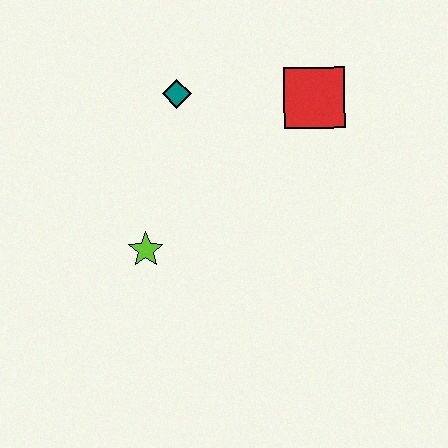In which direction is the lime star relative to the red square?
The lime star is to the left of the red square.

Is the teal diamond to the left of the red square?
Yes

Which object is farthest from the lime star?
The red square is farthest from the lime star.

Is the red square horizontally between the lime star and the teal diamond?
No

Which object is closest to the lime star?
The teal diamond is closest to the lime star.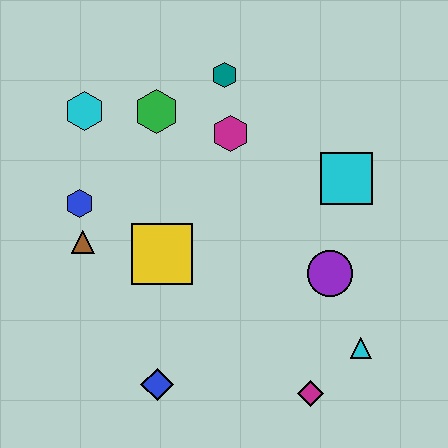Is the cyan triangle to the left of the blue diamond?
No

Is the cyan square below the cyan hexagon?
Yes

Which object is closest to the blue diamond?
The yellow square is closest to the blue diamond.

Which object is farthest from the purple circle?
The cyan hexagon is farthest from the purple circle.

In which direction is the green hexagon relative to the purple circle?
The green hexagon is to the left of the purple circle.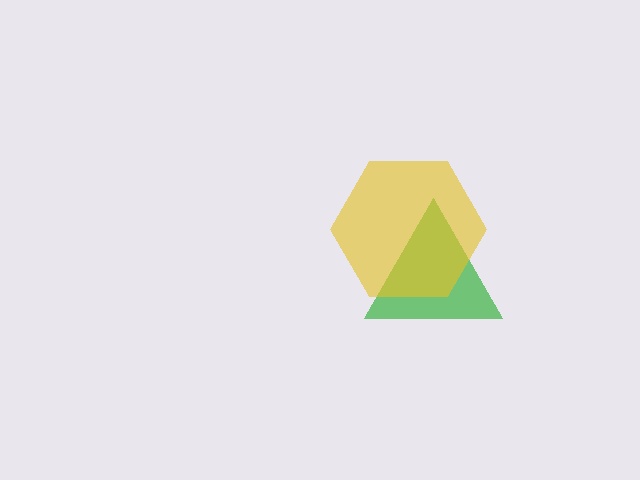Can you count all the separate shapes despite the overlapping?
Yes, there are 2 separate shapes.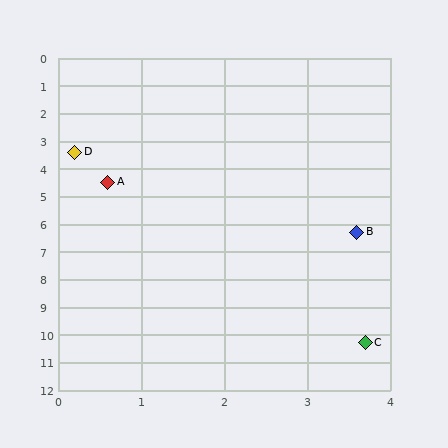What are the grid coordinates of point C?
Point C is at approximately (3.7, 10.3).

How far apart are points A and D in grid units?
Points A and D are about 1.2 grid units apart.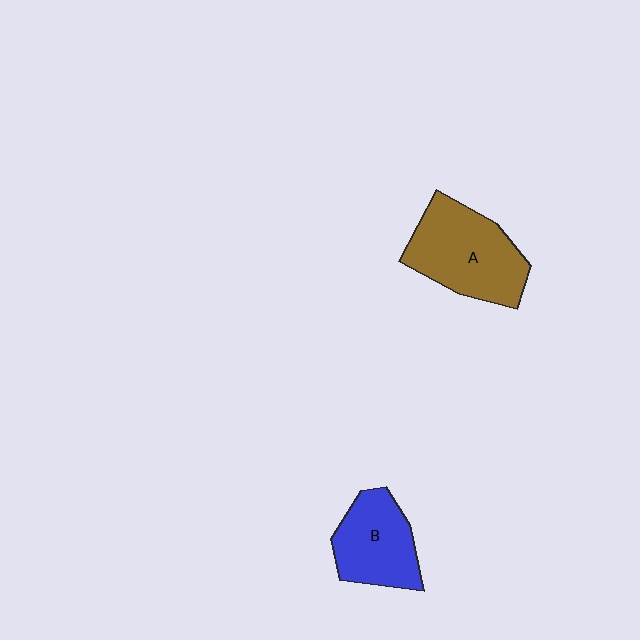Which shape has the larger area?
Shape A (brown).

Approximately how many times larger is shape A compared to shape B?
Approximately 1.3 times.